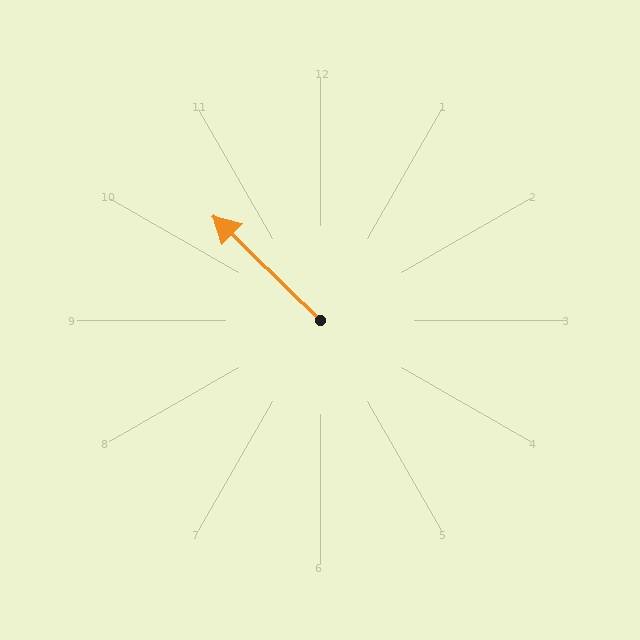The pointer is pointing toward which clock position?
Roughly 10 o'clock.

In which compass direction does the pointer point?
Northwest.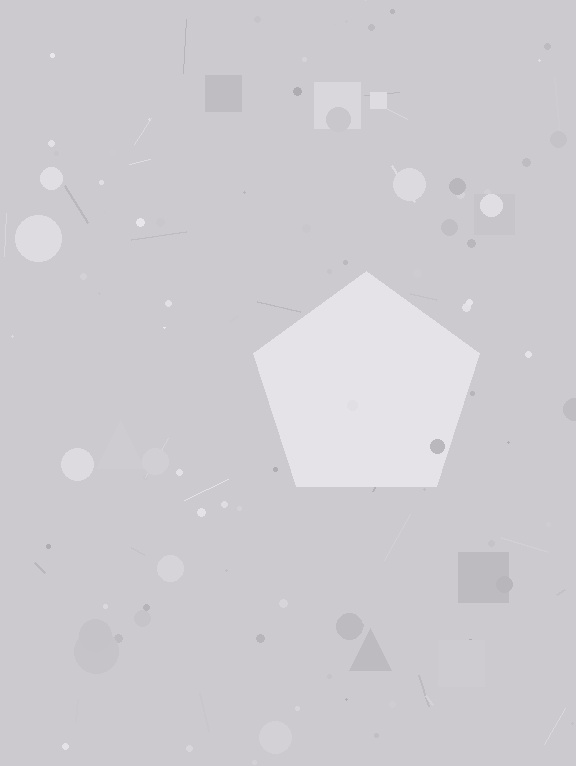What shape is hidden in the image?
A pentagon is hidden in the image.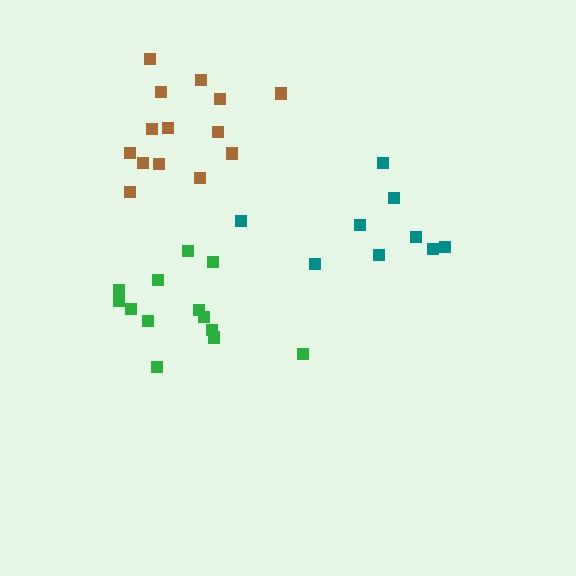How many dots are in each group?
Group 1: 9 dots, Group 2: 13 dots, Group 3: 14 dots (36 total).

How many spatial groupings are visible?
There are 3 spatial groupings.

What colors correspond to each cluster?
The clusters are colored: teal, green, brown.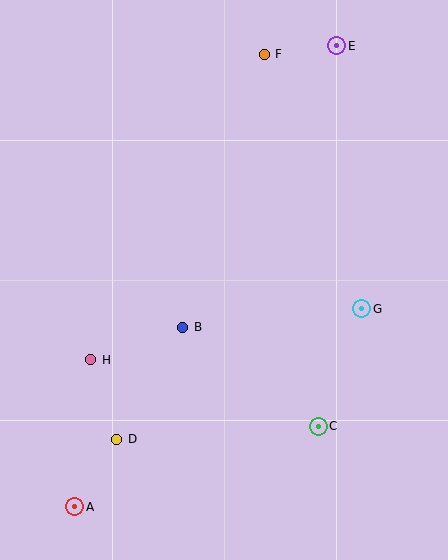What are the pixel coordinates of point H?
Point H is at (91, 360).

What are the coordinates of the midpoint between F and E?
The midpoint between F and E is at (301, 50).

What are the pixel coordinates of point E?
Point E is at (337, 46).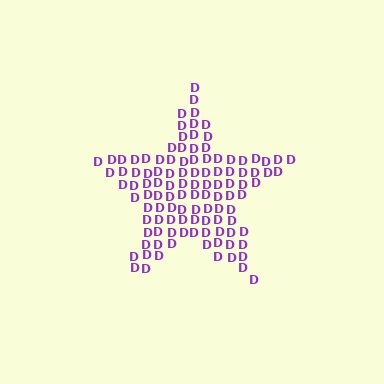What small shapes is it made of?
It is made of small letter D's.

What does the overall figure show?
The overall figure shows a star.